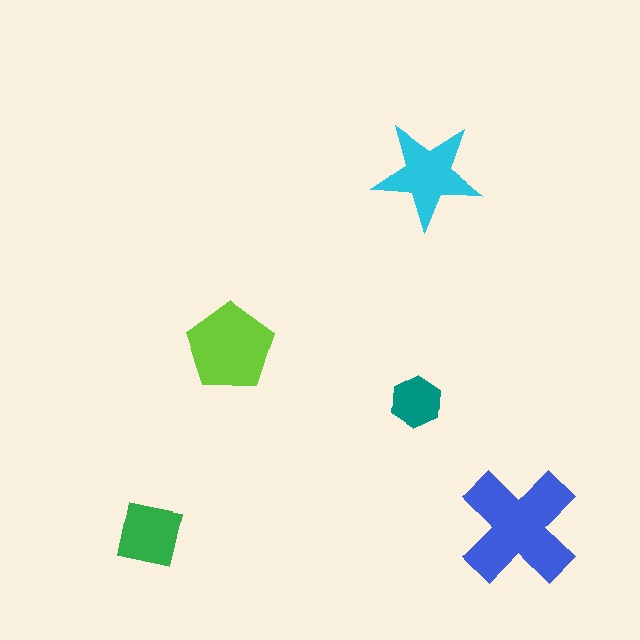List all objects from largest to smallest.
The blue cross, the lime pentagon, the cyan star, the green square, the teal hexagon.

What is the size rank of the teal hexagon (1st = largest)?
5th.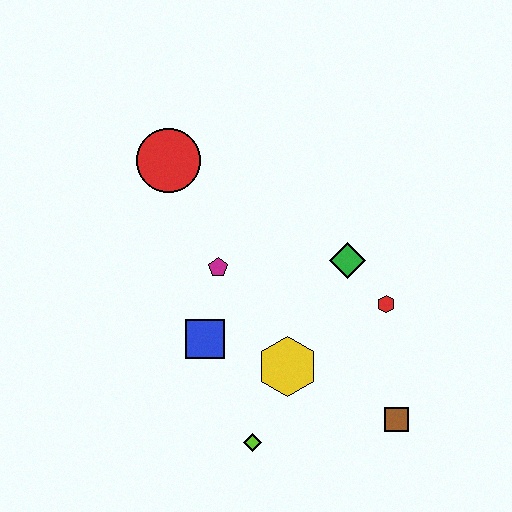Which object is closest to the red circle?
The magenta pentagon is closest to the red circle.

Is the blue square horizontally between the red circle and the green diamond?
Yes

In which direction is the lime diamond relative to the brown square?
The lime diamond is to the left of the brown square.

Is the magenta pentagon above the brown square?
Yes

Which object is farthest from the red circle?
The brown square is farthest from the red circle.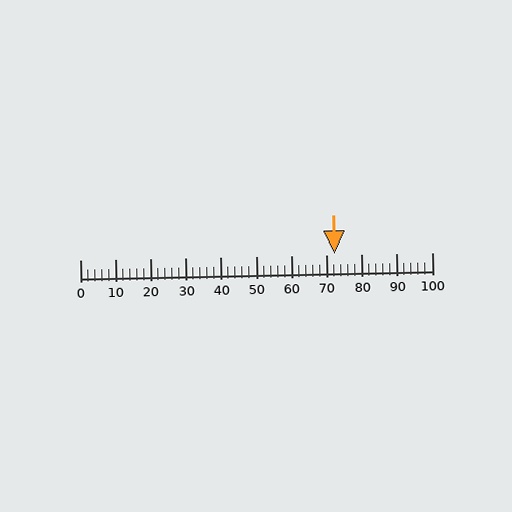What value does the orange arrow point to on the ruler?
The orange arrow points to approximately 72.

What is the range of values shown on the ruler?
The ruler shows values from 0 to 100.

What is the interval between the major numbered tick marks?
The major tick marks are spaced 10 units apart.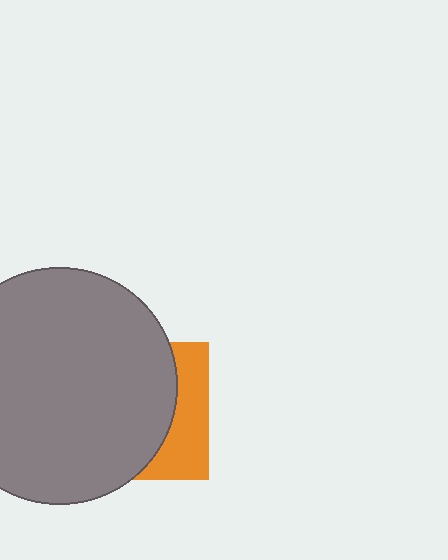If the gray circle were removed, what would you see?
You would see the complete orange square.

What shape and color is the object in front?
The object in front is a gray circle.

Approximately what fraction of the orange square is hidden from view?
Roughly 70% of the orange square is hidden behind the gray circle.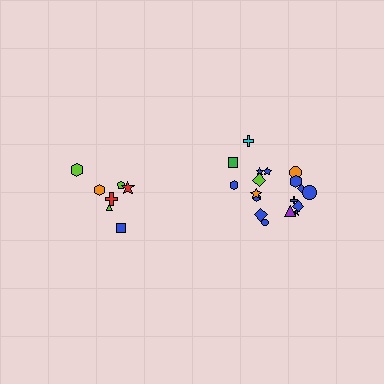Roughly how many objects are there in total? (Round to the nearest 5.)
Roughly 25 objects in total.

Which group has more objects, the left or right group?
The right group.